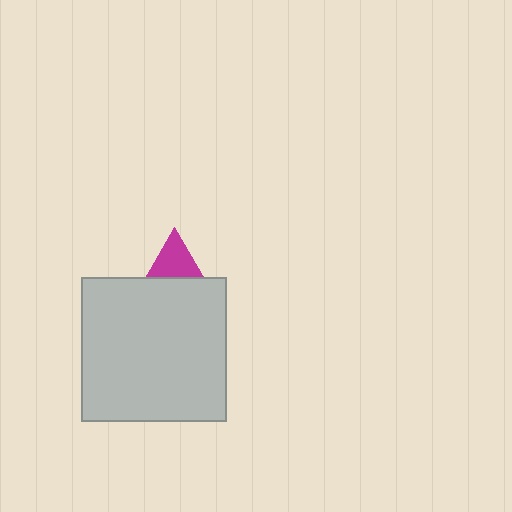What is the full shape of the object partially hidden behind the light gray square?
The partially hidden object is a magenta triangle.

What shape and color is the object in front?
The object in front is a light gray square.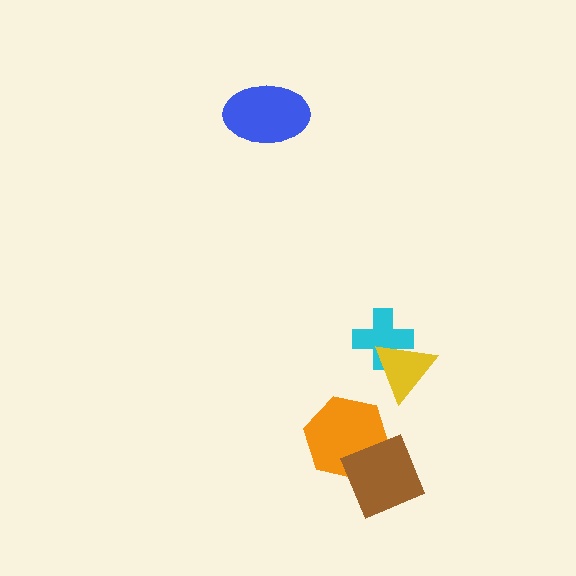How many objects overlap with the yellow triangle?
1 object overlaps with the yellow triangle.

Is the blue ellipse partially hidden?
No, no other shape covers it.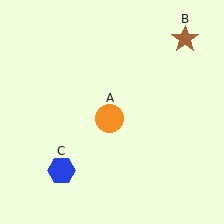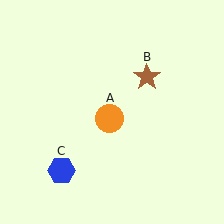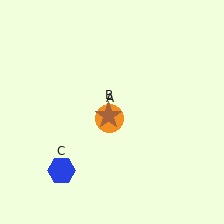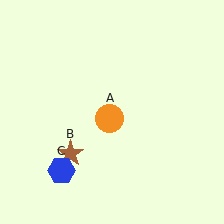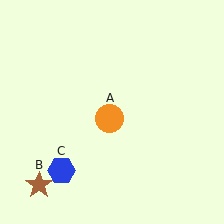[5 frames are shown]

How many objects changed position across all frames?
1 object changed position: brown star (object B).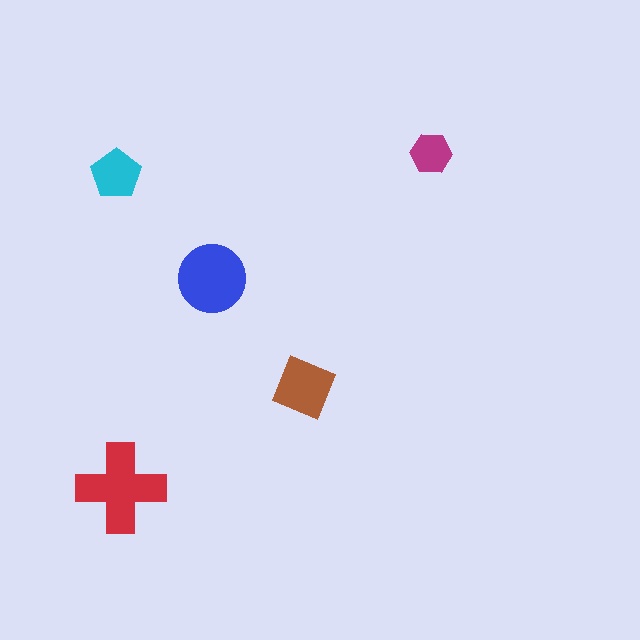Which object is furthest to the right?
The magenta hexagon is rightmost.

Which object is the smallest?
The magenta hexagon.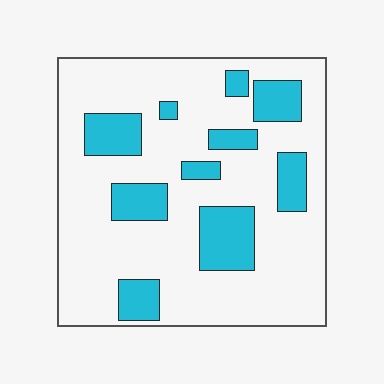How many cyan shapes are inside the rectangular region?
10.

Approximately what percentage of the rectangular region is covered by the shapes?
Approximately 25%.